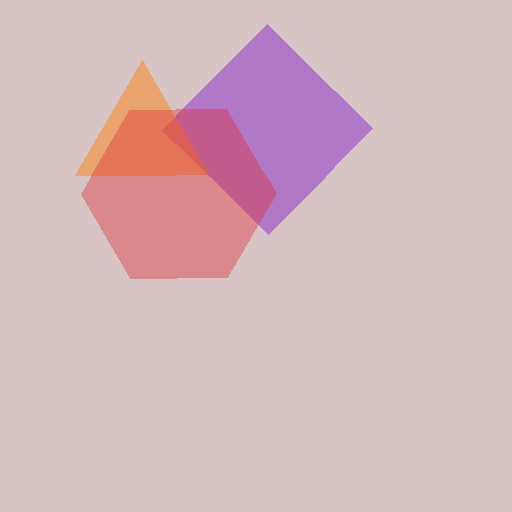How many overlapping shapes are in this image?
There are 3 overlapping shapes in the image.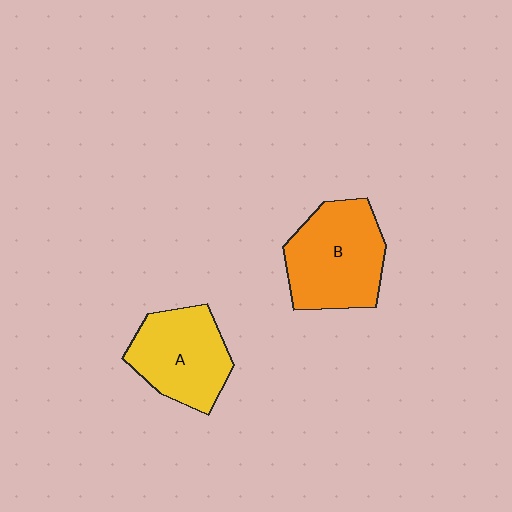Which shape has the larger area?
Shape B (orange).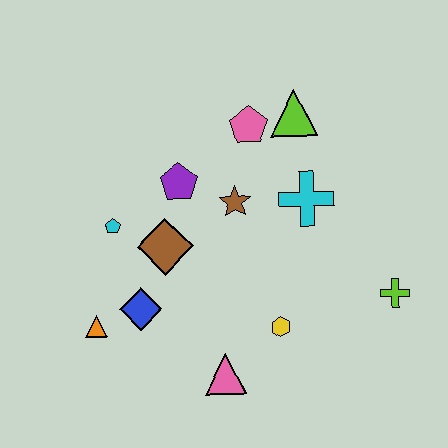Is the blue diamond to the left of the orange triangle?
No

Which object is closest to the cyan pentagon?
The brown diamond is closest to the cyan pentagon.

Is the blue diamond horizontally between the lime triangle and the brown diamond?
No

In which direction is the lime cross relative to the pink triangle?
The lime cross is to the right of the pink triangle.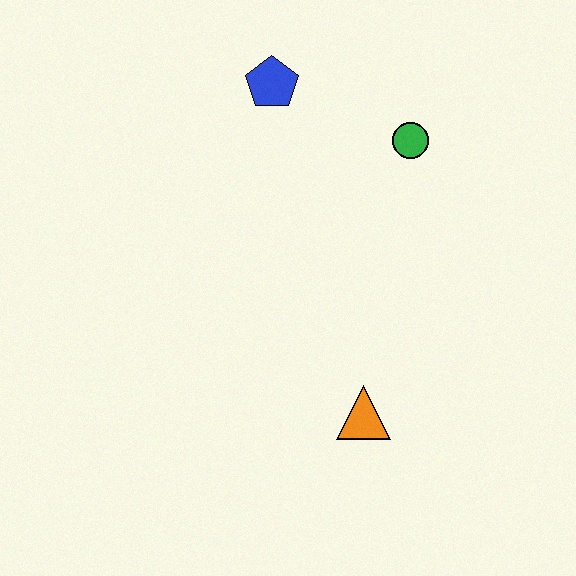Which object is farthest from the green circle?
The orange triangle is farthest from the green circle.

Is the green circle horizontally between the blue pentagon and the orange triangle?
No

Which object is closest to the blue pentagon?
The green circle is closest to the blue pentagon.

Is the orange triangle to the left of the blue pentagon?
No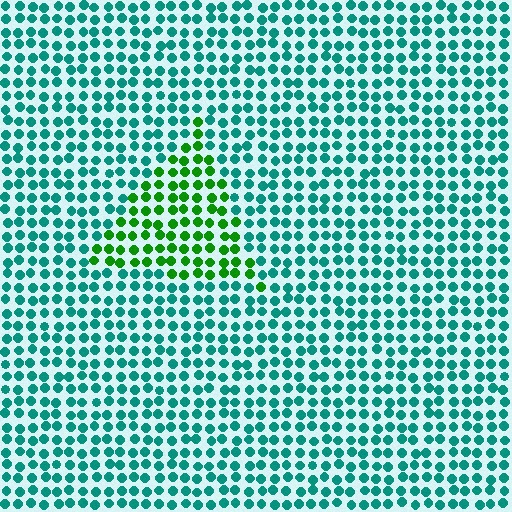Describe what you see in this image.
The image is filled with small teal elements in a uniform arrangement. A triangle-shaped region is visible where the elements are tinted to a slightly different hue, forming a subtle color boundary.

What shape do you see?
I see a triangle.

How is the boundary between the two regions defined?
The boundary is defined purely by a slight shift in hue (about 52 degrees). Spacing, size, and orientation are identical on both sides.